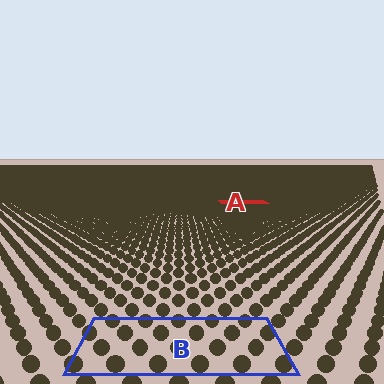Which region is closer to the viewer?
Region B is closer. The texture elements there are larger and more spread out.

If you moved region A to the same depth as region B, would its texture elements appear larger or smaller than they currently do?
They would appear larger. At a closer depth, the same texture elements are projected at a bigger on-screen size.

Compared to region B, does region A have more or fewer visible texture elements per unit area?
Region A has more texture elements per unit area — they are packed more densely because it is farther away.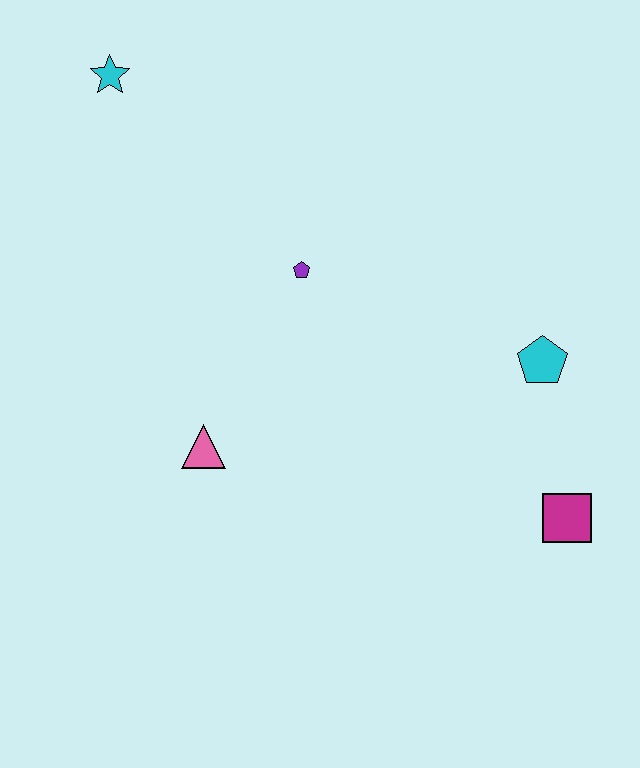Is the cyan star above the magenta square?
Yes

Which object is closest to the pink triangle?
The purple pentagon is closest to the pink triangle.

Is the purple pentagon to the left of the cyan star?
No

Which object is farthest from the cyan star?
The magenta square is farthest from the cyan star.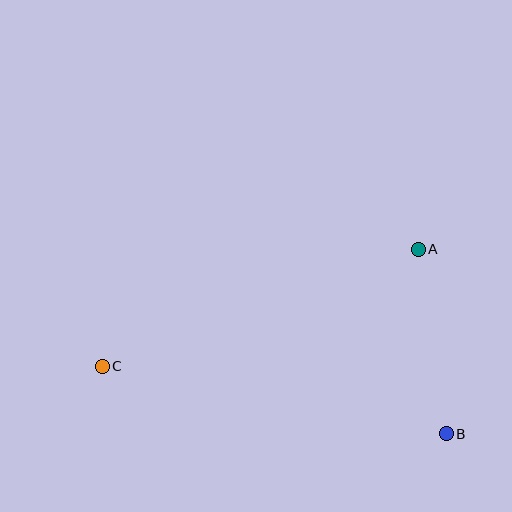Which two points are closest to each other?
Points A and B are closest to each other.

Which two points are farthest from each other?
Points B and C are farthest from each other.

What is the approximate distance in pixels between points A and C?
The distance between A and C is approximately 337 pixels.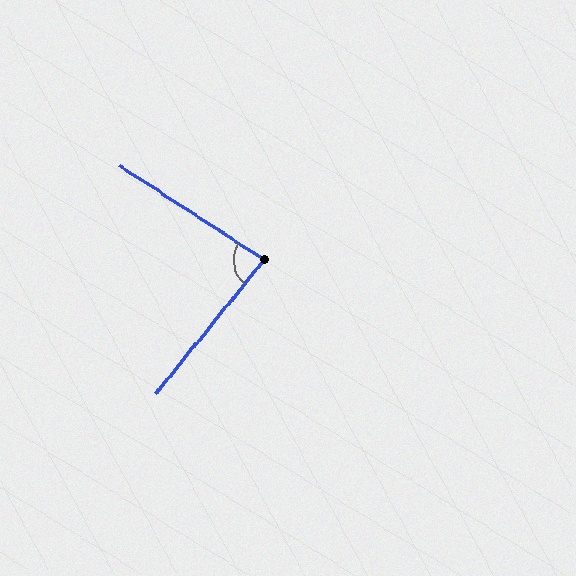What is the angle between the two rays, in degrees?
Approximately 84 degrees.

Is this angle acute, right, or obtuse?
It is acute.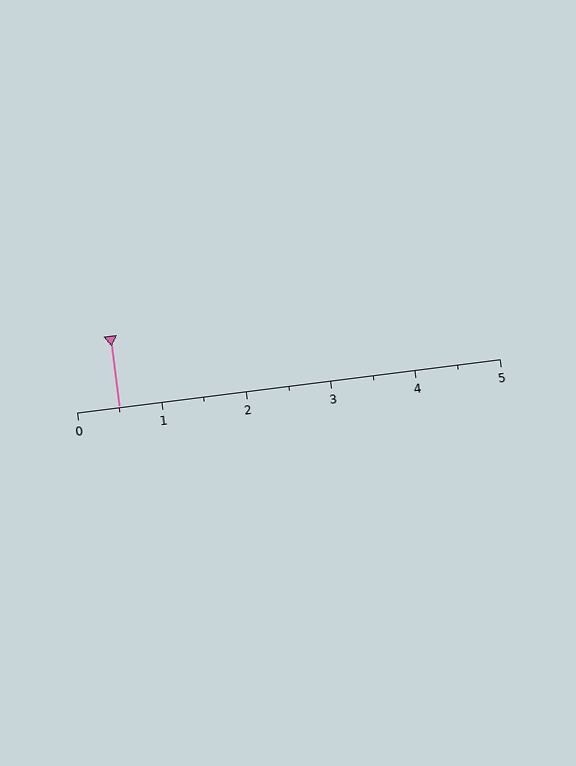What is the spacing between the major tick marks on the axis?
The major ticks are spaced 1 apart.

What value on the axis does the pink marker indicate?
The marker indicates approximately 0.5.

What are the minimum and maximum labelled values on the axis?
The axis runs from 0 to 5.